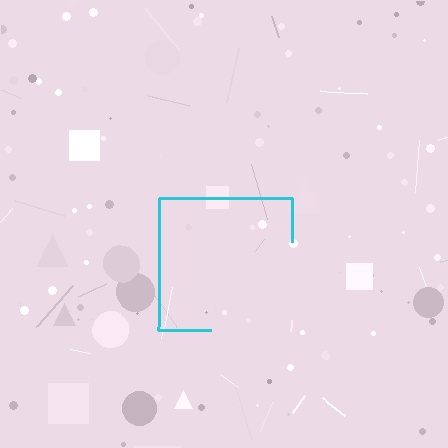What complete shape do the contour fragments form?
The contour fragments form a square.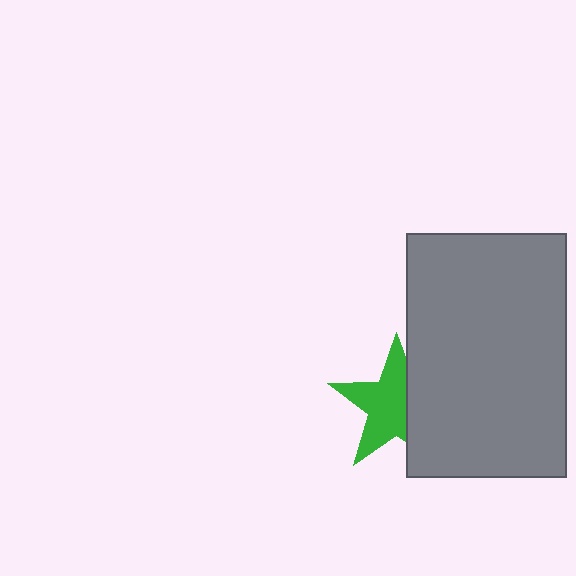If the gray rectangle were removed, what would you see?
You would see the complete green star.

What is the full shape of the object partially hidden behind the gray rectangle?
The partially hidden object is a green star.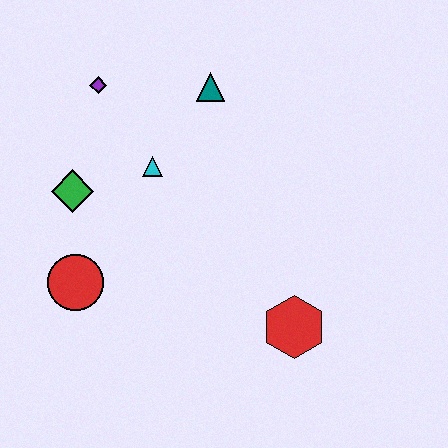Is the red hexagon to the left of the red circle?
No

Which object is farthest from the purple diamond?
The red hexagon is farthest from the purple diamond.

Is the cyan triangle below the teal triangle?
Yes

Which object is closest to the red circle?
The green diamond is closest to the red circle.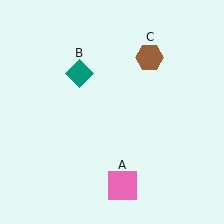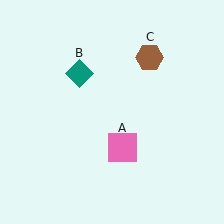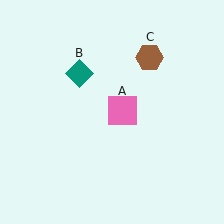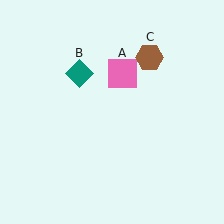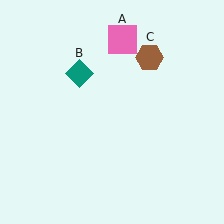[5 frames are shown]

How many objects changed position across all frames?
1 object changed position: pink square (object A).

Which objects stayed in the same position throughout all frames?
Teal diamond (object B) and brown hexagon (object C) remained stationary.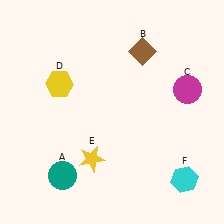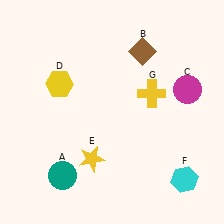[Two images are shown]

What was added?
A yellow cross (G) was added in Image 2.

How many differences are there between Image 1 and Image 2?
There is 1 difference between the two images.